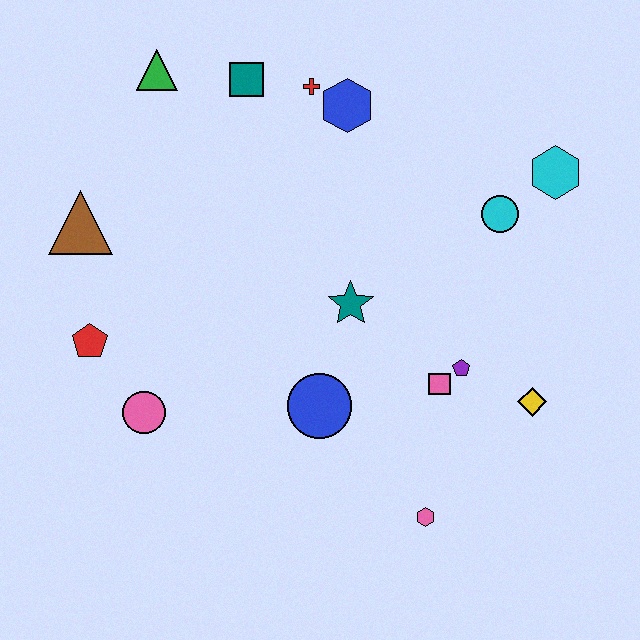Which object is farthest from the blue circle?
The green triangle is farthest from the blue circle.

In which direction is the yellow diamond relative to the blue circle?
The yellow diamond is to the right of the blue circle.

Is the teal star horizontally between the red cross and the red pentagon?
No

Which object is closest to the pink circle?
The red pentagon is closest to the pink circle.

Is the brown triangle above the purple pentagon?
Yes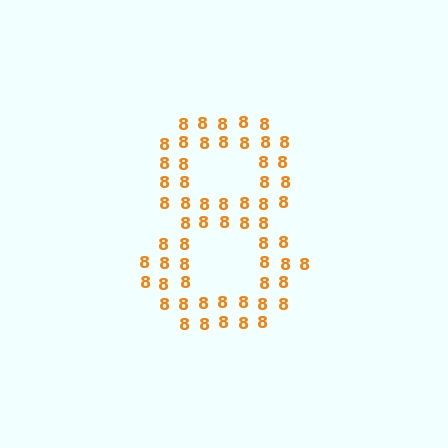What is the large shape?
The large shape is the digit 8.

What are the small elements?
The small elements are digit 8's.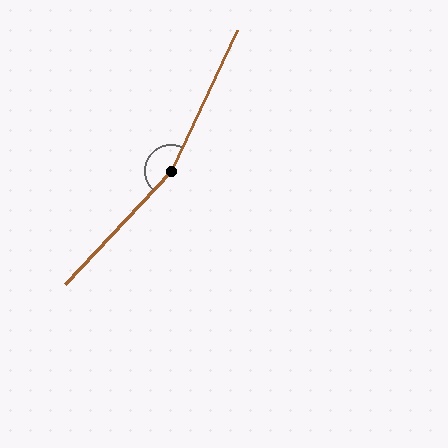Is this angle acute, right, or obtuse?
It is obtuse.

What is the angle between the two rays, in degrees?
Approximately 162 degrees.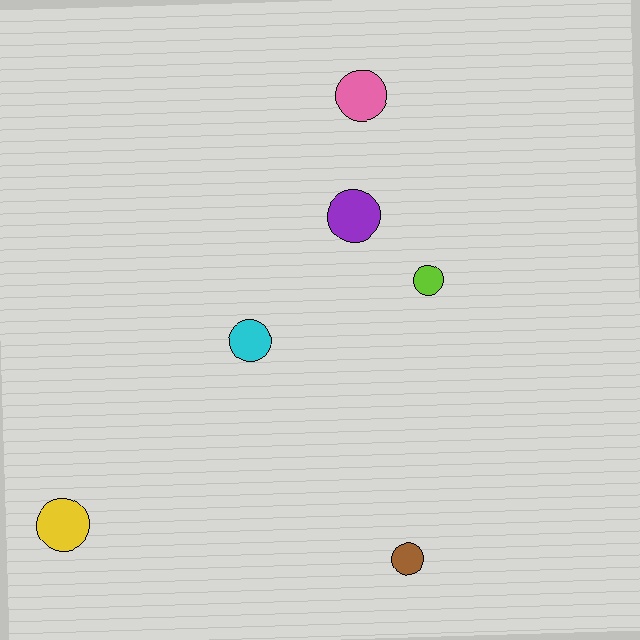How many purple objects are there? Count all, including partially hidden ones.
There is 1 purple object.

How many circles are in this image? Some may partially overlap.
There are 6 circles.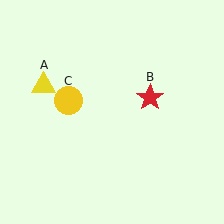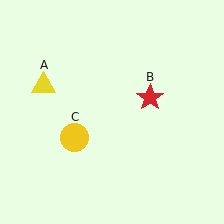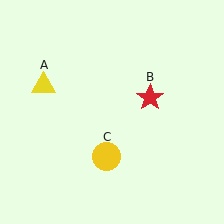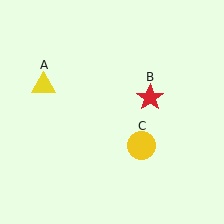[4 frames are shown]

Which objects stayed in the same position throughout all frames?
Yellow triangle (object A) and red star (object B) remained stationary.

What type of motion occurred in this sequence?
The yellow circle (object C) rotated counterclockwise around the center of the scene.